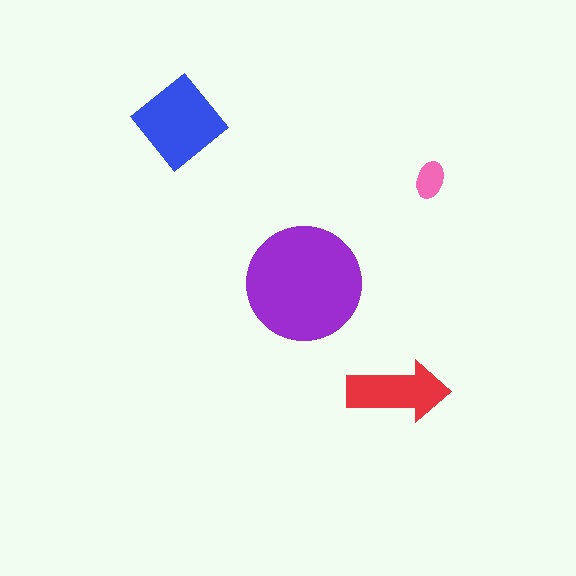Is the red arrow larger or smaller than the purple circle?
Smaller.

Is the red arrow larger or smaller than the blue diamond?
Smaller.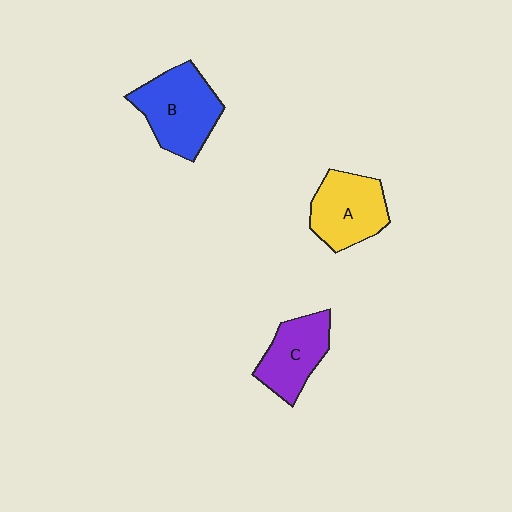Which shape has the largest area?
Shape B (blue).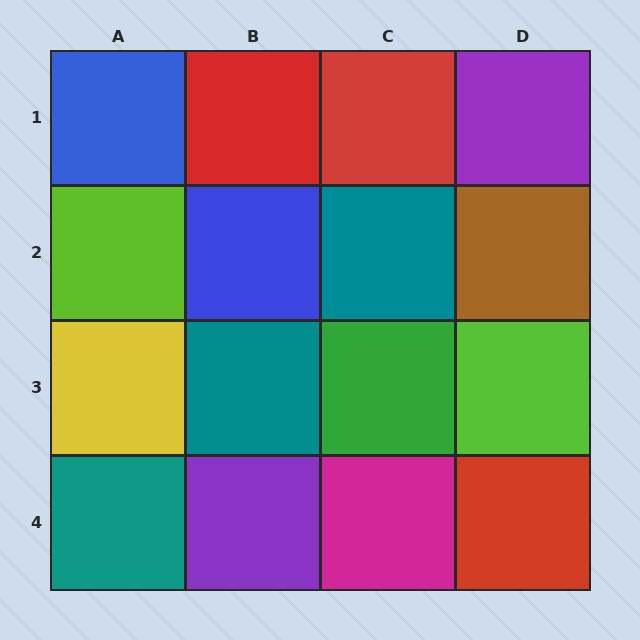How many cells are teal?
3 cells are teal.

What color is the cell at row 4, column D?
Red.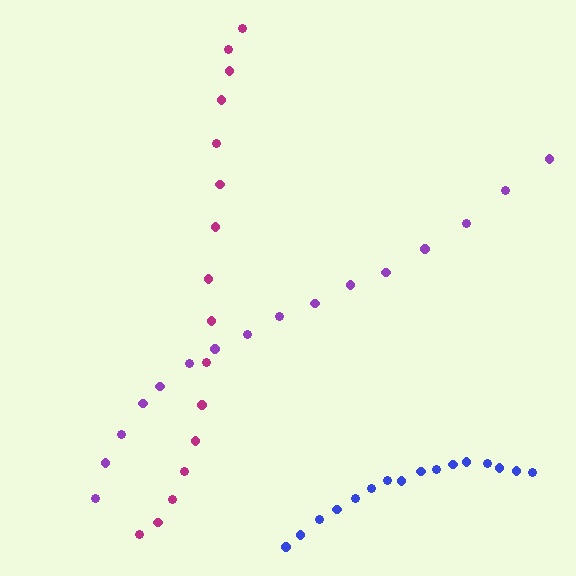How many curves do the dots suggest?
There are 3 distinct paths.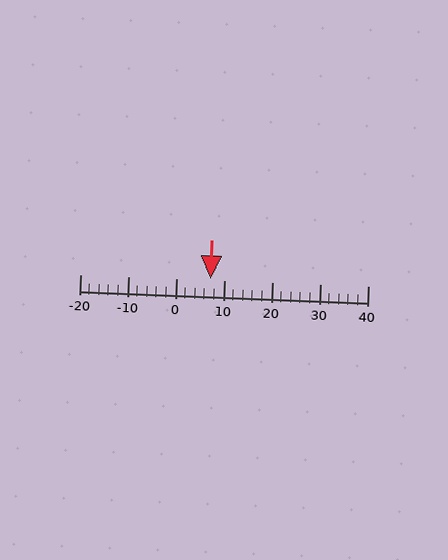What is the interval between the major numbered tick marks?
The major tick marks are spaced 10 units apart.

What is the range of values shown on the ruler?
The ruler shows values from -20 to 40.